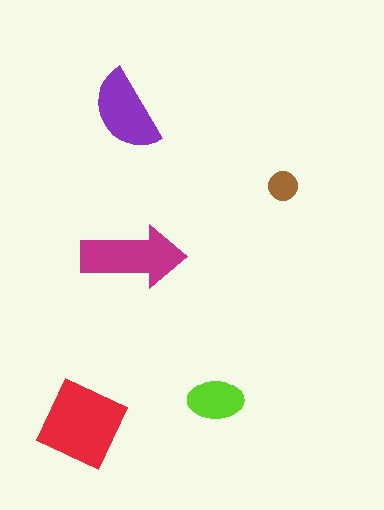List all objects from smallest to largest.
The brown circle, the lime ellipse, the purple semicircle, the magenta arrow, the red diamond.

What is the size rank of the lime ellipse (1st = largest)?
4th.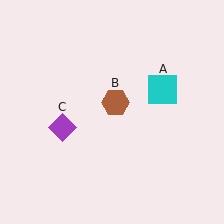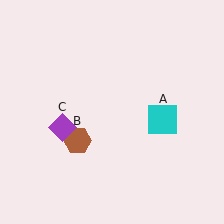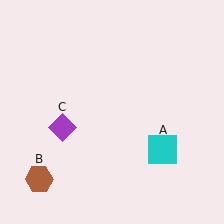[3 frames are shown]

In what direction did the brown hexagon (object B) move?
The brown hexagon (object B) moved down and to the left.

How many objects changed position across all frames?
2 objects changed position: cyan square (object A), brown hexagon (object B).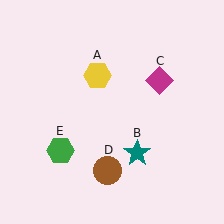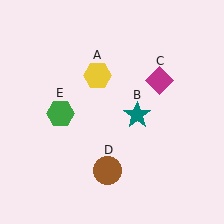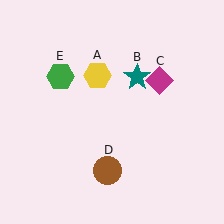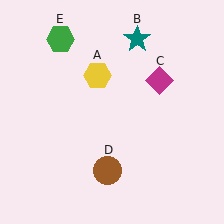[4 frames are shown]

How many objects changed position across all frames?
2 objects changed position: teal star (object B), green hexagon (object E).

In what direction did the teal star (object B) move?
The teal star (object B) moved up.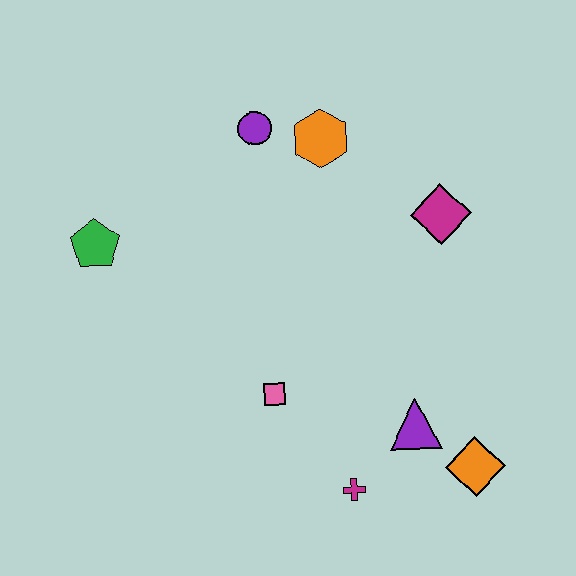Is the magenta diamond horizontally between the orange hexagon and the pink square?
No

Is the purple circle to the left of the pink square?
Yes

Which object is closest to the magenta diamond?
The orange hexagon is closest to the magenta diamond.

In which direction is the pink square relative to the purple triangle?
The pink square is to the left of the purple triangle.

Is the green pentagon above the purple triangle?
Yes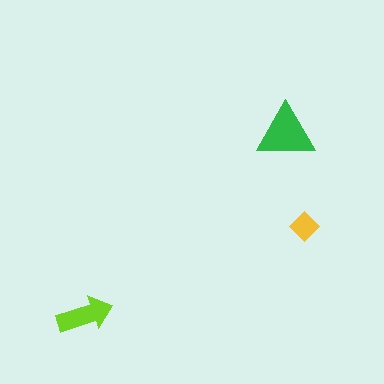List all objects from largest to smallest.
The green triangle, the lime arrow, the yellow diamond.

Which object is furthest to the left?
The lime arrow is leftmost.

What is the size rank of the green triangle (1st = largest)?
1st.